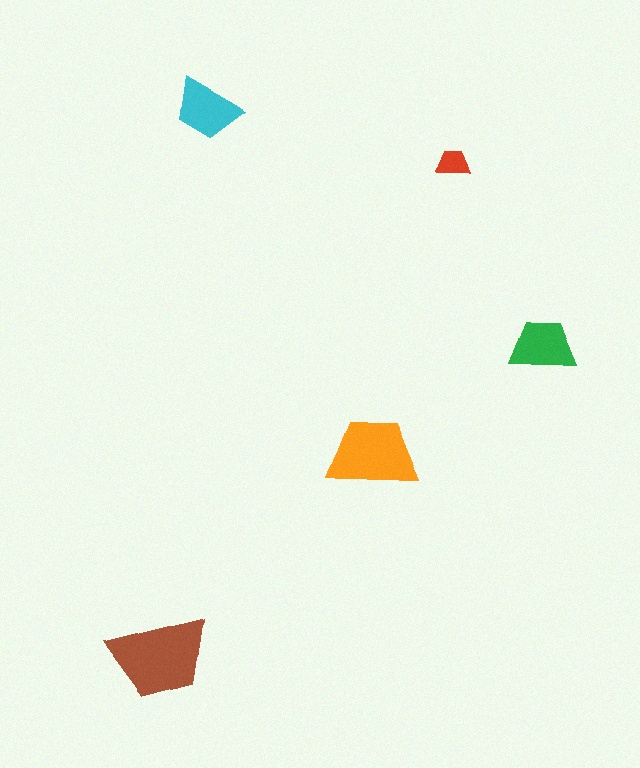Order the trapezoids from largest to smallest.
the brown one, the orange one, the cyan one, the green one, the red one.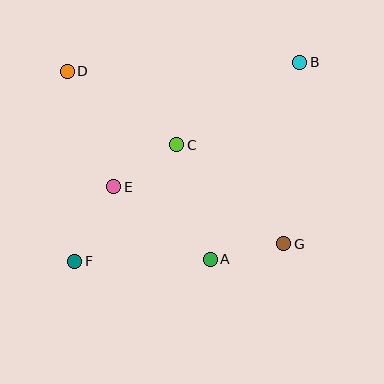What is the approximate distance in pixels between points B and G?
The distance between B and G is approximately 182 pixels.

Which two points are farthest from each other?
Points B and F are farthest from each other.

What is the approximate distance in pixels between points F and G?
The distance between F and G is approximately 209 pixels.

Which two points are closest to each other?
Points A and G are closest to each other.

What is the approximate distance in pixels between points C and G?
The distance between C and G is approximately 146 pixels.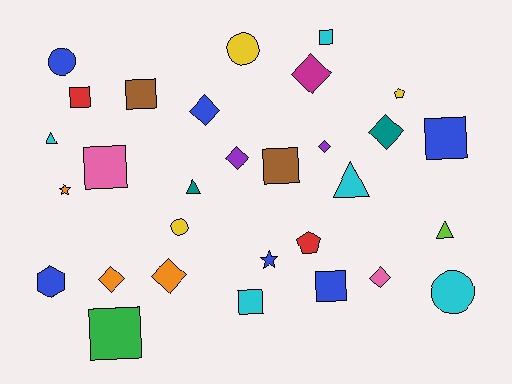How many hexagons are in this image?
There is 1 hexagon.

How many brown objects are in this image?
There are 2 brown objects.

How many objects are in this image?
There are 30 objects.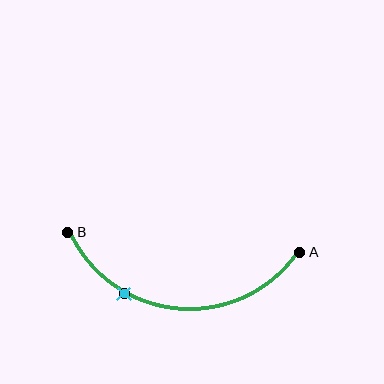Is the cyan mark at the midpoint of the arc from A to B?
No. The cyan mark lies on the arc but is closer to endpoint B. The arc midpoint would be at the point on the curve equidistant along the arc from both A and B.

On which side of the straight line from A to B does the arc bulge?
The arc bulges below the straight line connecting A and B.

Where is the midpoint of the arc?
The arc midpoint is the point on the curve farthest from the straight line joining A and B. It sits below that line.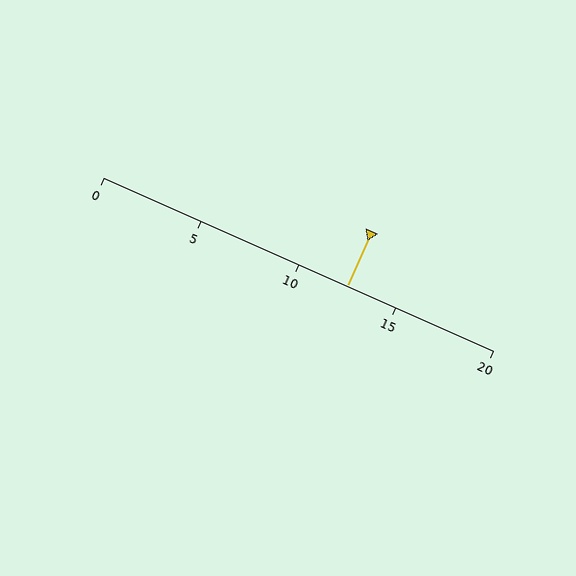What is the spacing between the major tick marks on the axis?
The major ticks are spaced 5 apart.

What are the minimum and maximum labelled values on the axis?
The axis runs from 0 to 20.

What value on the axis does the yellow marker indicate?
The marker indicates approximately 12.5.